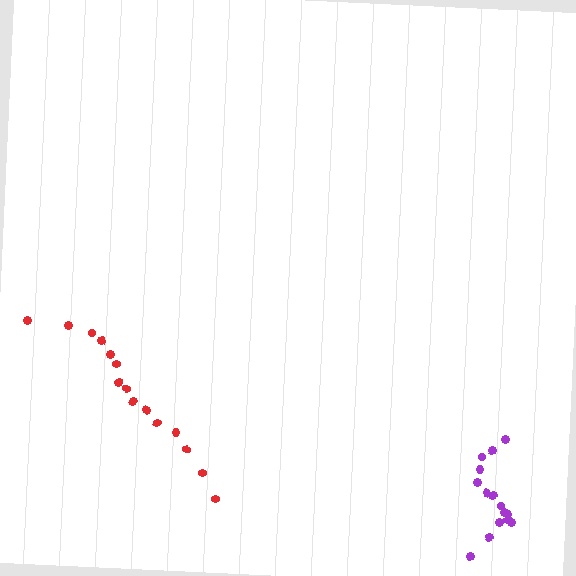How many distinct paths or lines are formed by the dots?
There are 2 distinct paths.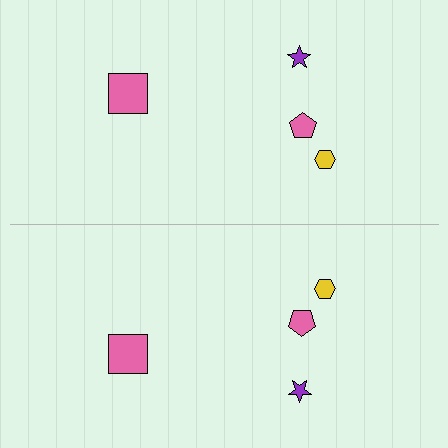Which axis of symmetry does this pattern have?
The pattern has a horizontal axis of symmetry running through the center of the image.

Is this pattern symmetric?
Yes, this pattern has bilateral (reflection) symmetry.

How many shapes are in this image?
There are 8 shapes in this image.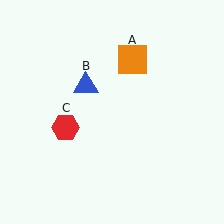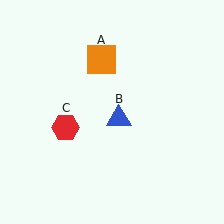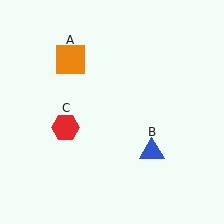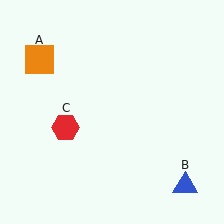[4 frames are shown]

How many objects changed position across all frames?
2 objects changed position: orange square (object A), blue triangle (object B).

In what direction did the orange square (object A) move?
The orange square (object A) moved left.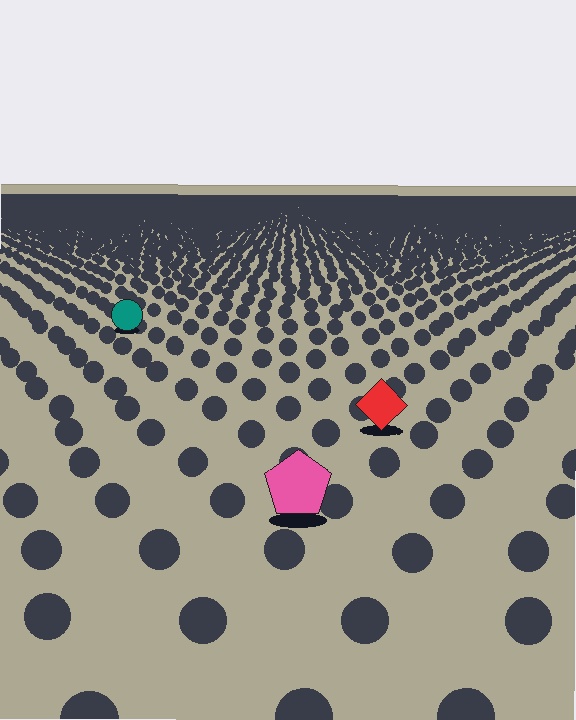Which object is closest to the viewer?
The pink pentagon is closest. The texture marks near it are larger and more spread out.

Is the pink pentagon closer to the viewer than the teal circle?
Yes. The pink pentagon is closer — you can tell from the texture gradient: the ground texture is coarser near it.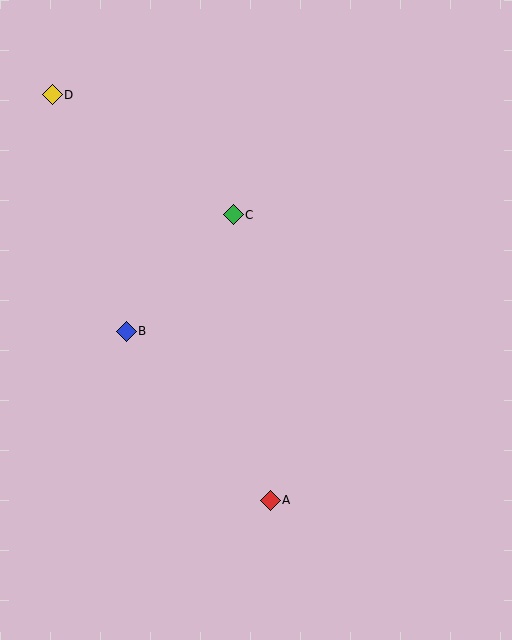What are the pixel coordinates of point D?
Point D is at (52, 95).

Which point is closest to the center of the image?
Point C at (233, 215) is closest to the center.